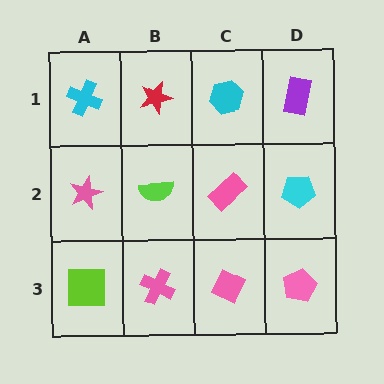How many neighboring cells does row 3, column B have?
3.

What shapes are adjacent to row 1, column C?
A pink rectangle (row 2, column C), a red star (row 1, column B), a purple rectangle (row 1, column D).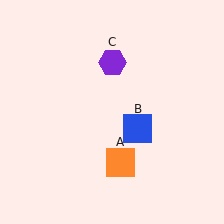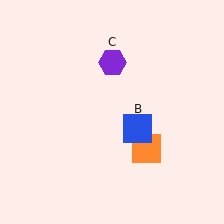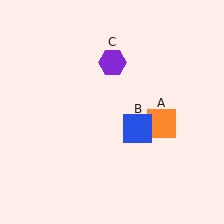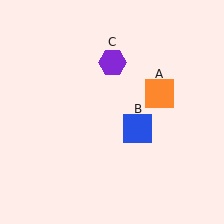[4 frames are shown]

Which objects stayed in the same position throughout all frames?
Blue square (object B) and purple hexagon (object C) remained stationary.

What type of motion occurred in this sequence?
The orange square (object A) rotated counterclockwise around the center of the scene.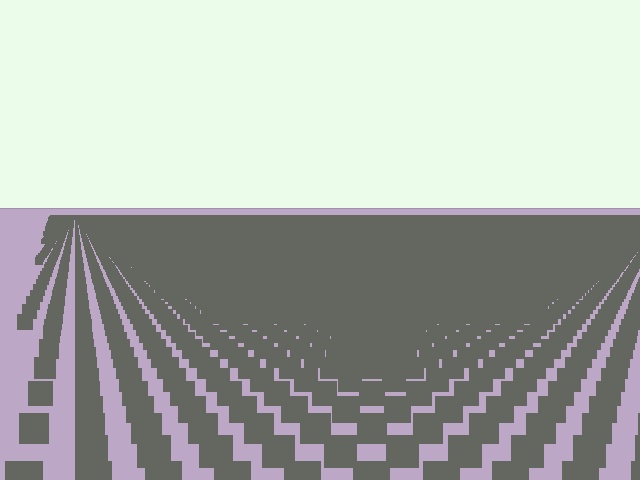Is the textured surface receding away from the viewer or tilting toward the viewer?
The surface is receding away from the viewer. Texture elements get smaller and denser toward the top.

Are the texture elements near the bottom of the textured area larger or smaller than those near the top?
Larger. Near the bottom, elements are closer to the viewer and appear at a bigger on-screen size.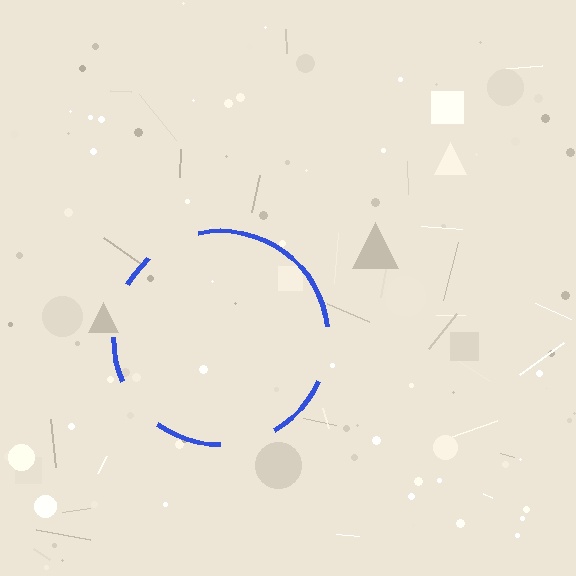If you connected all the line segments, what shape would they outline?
They would outline a circle.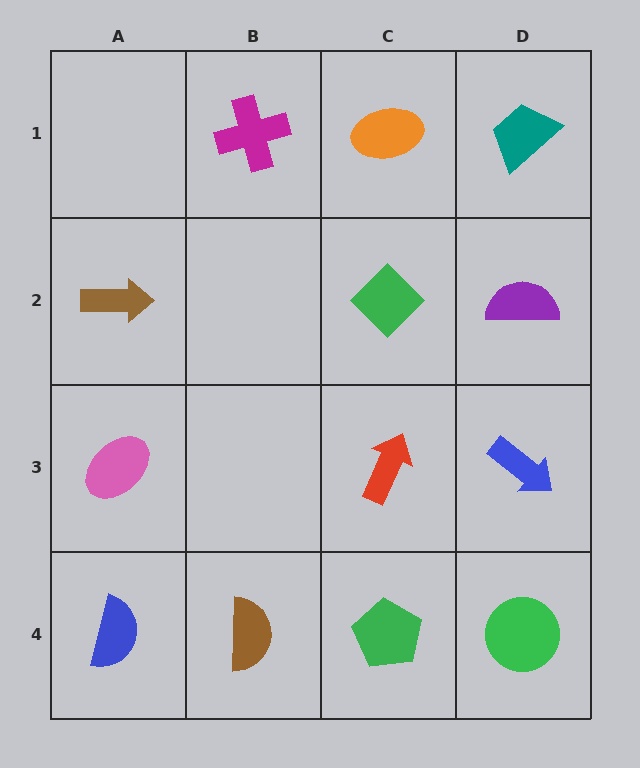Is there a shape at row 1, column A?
No, that cell is empty.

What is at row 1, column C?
An orange ellipse.